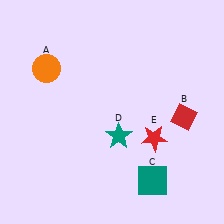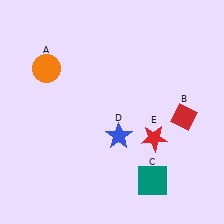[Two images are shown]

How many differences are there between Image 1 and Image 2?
There is 1 difference between the two images.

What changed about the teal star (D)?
In Image 1, D is teal. In Image 2, it changed to blue.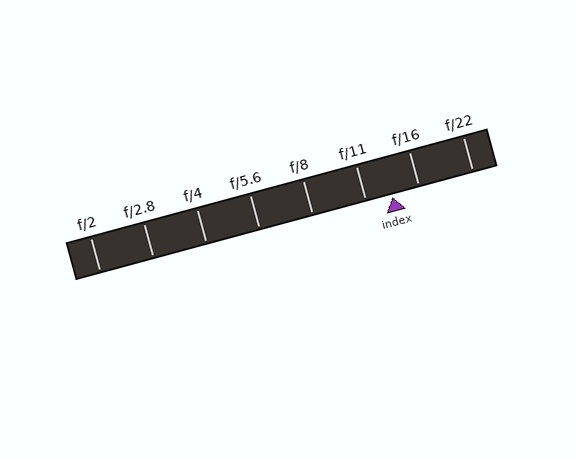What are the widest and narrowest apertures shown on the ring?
The widest aperture shown is f/2 and the narrowest is f/22.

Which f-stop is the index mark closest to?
The index mark is closest to f/11.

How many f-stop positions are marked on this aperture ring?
There are 8 f-stop positions marked.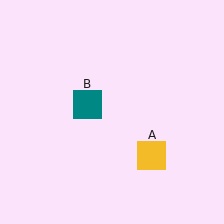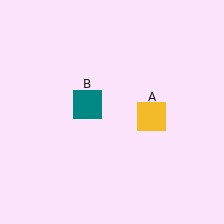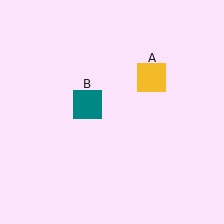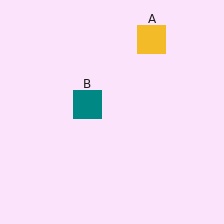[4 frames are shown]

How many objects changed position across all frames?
1 object changed position: yellow square (object A).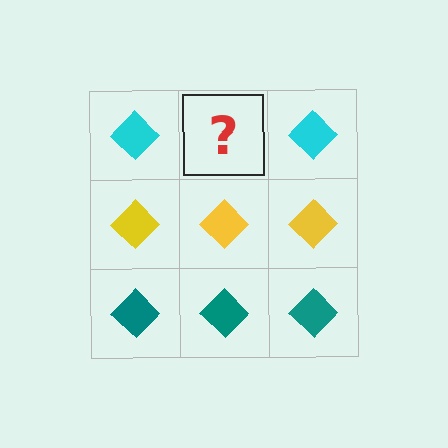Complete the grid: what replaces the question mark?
The question mark should be replaced with a cyan diamond.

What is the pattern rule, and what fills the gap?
The rule is that each row has a consistent color. The gap should be filled with a cyan diamond.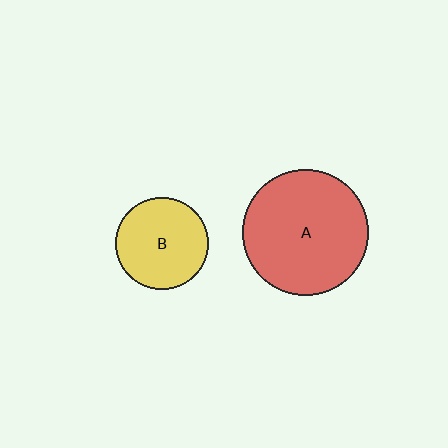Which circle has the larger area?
Circle A (red).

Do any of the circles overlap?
No, none of the circles overlap.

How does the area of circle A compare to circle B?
Approximately 1.9 times.